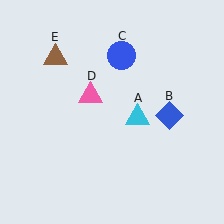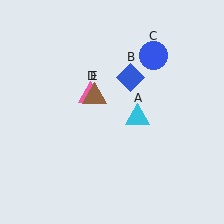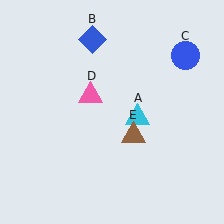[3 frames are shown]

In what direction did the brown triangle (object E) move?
The brown triangle (object E) moved down and to the right.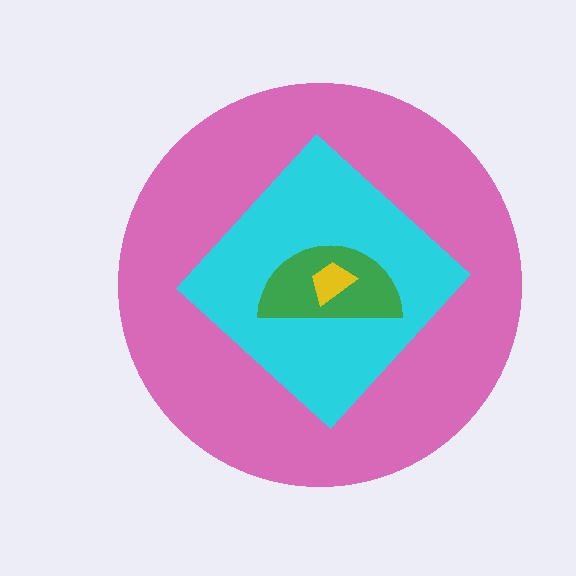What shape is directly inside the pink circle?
The cyan diamond.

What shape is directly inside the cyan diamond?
The green semicircle.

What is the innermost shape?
The yellow trapezoid.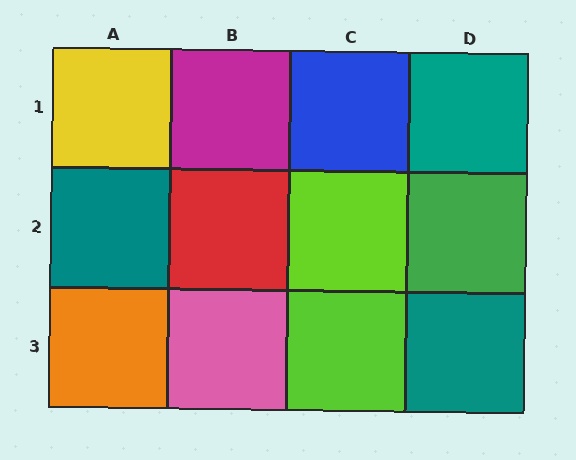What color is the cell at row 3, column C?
Lime.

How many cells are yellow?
1 cell is yellow.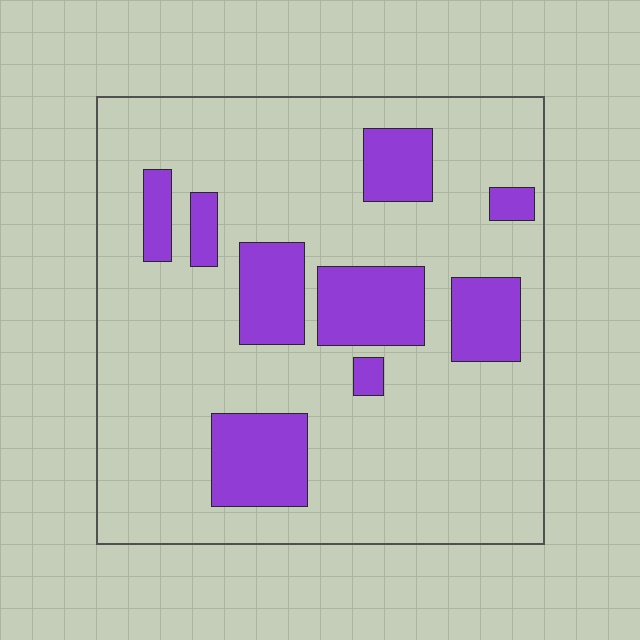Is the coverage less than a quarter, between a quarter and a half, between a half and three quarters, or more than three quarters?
Less than a quarter.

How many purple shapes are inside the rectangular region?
9.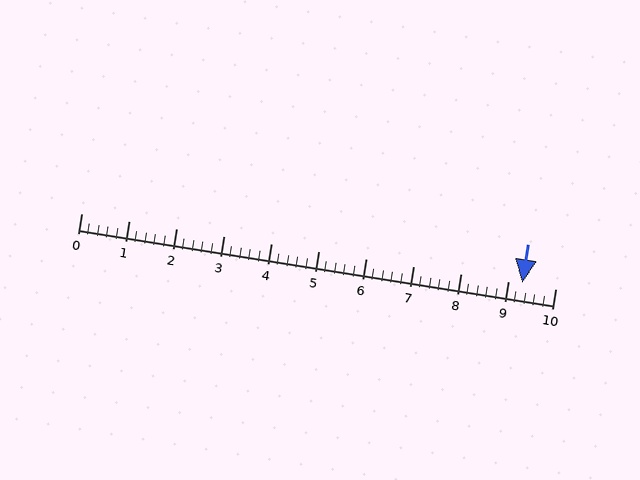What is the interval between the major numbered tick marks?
The major tick marks are spaced 1 units apart.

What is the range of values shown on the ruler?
The ruler shows values from 0 to 10.